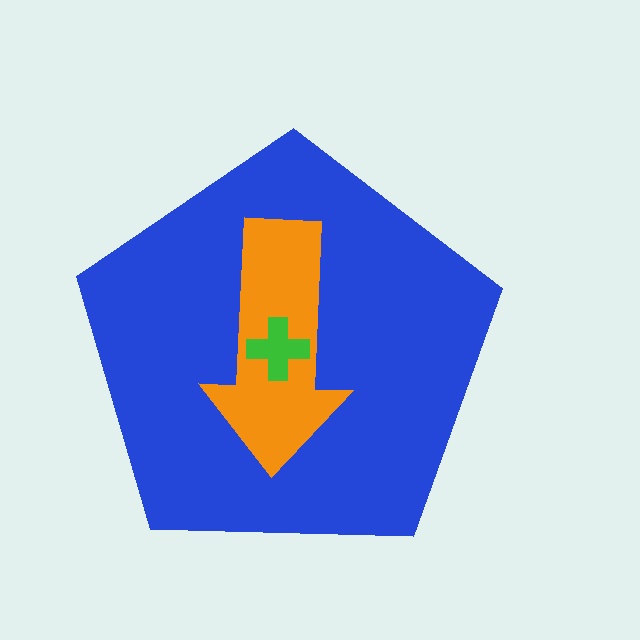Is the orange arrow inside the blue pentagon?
Yes.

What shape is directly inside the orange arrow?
The green cross.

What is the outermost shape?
The blue pentagon.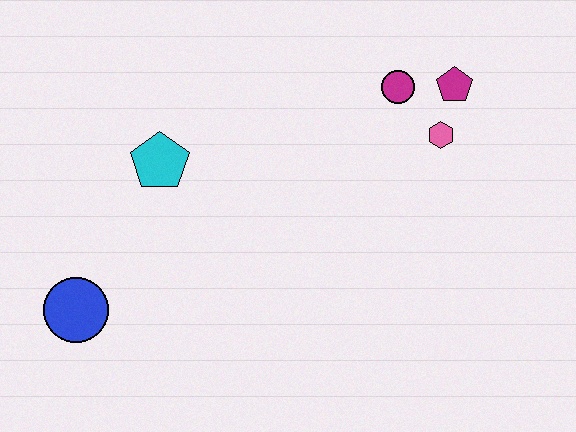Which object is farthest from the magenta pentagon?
The blue circle is farthest from the magenta pentagon.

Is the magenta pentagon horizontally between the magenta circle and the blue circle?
No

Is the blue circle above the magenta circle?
No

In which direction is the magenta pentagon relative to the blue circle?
The magenta pentagon is to the right of the blue circle.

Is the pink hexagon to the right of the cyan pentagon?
Yes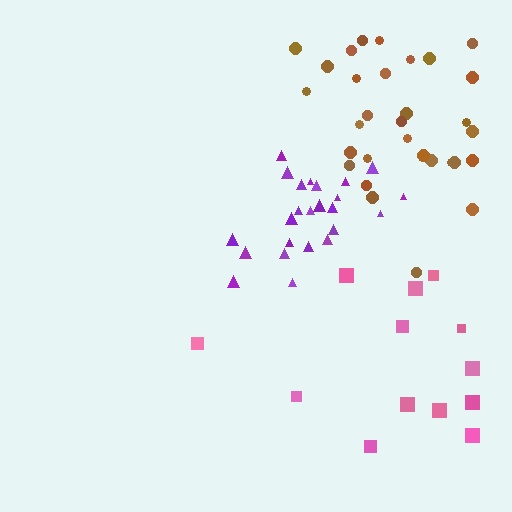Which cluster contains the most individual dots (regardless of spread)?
Brown (32).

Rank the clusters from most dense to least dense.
purple, brown, pink.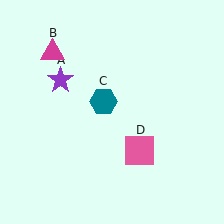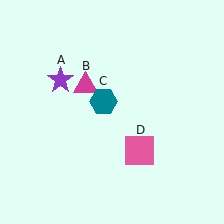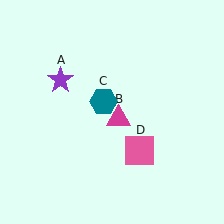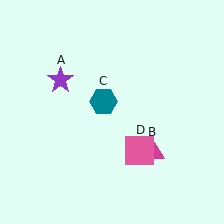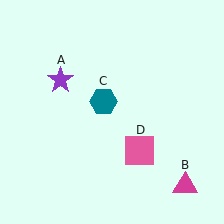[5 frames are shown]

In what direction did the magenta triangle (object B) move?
The magenta triangle (object B) moved down and to the right.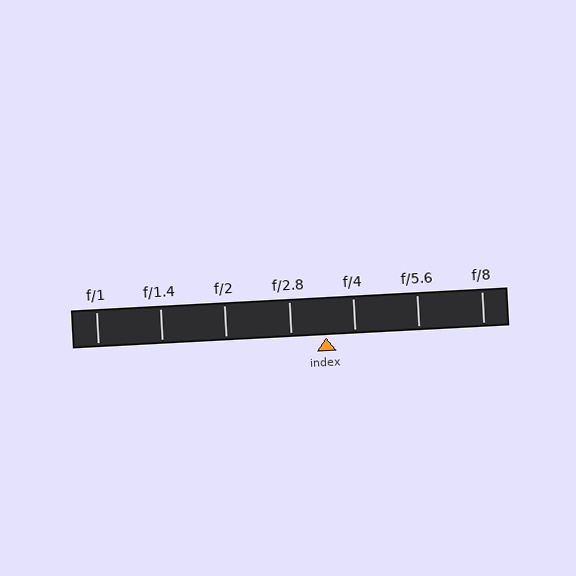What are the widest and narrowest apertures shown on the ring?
The widest aperture shown is f/1 and the narrowest is f/8.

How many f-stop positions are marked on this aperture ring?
There are 7 f-stop positions marked.